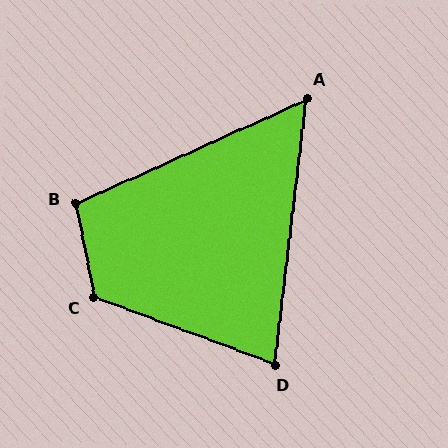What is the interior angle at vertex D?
Approximately 76 degrees (acute).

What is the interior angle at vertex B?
Approximately 104 degrees (obtuse).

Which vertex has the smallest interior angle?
A, at approximately 59 degrees.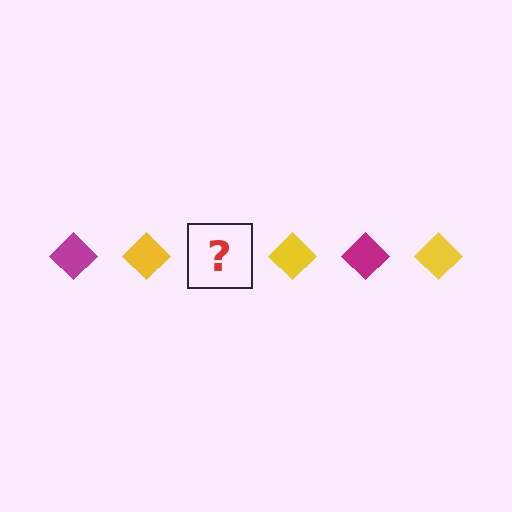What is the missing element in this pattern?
The missing element is a magenta diamond.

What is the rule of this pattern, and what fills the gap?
The rule is that the pattern cycles through magenta, yellow diamonds. The gap should be filled with a magenta diamond.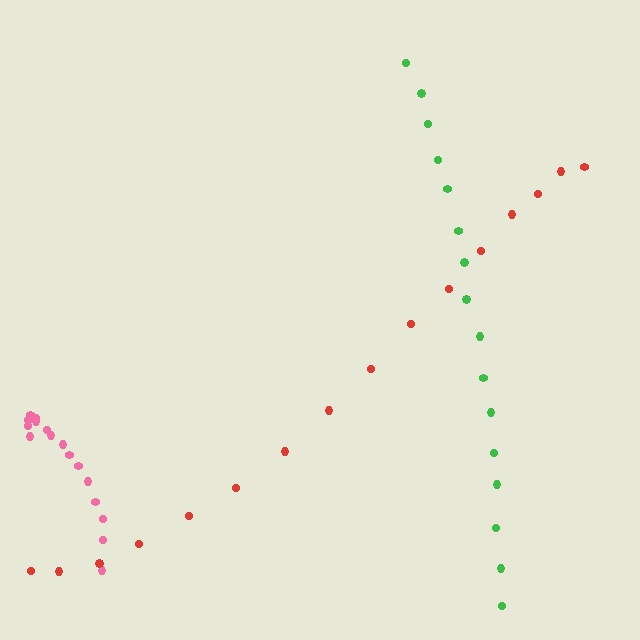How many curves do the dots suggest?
There are 3 distinct paths.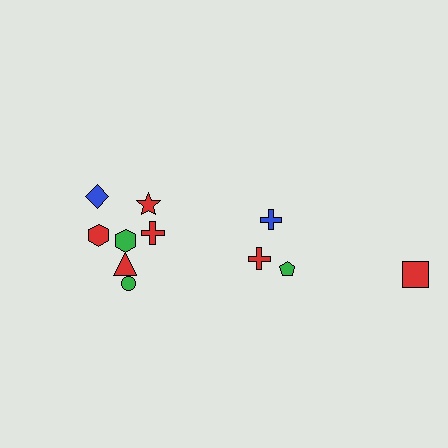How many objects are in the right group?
There are 4 objects.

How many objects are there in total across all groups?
There are 11 objects.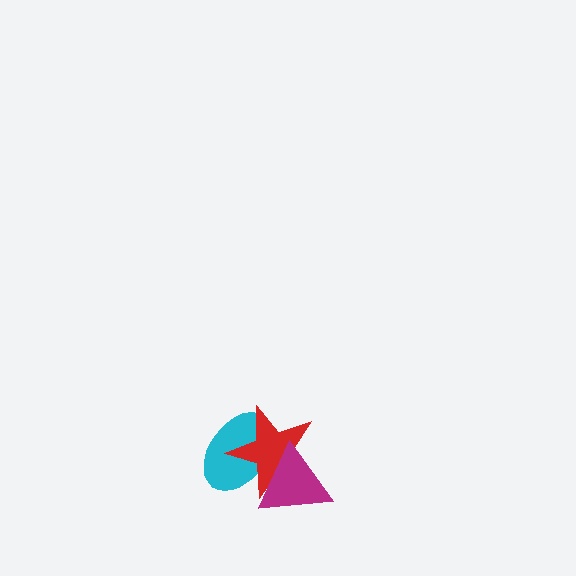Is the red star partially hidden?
Yes, it is partially covered by another shape.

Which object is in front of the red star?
The magenta triangle is in front of the red star.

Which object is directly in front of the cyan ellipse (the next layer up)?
The red star is directly in front of the cyan ellipse.